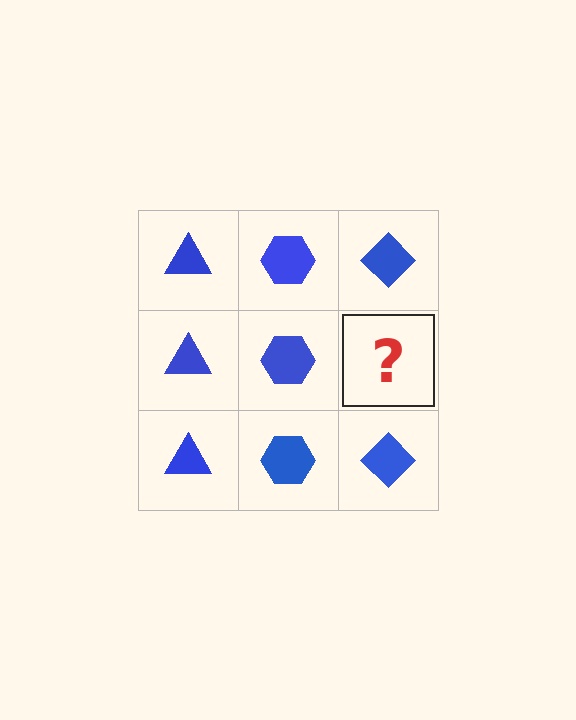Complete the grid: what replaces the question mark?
The question mark should be replaced with a blue diamond.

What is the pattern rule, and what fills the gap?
The rule is that each column has a consistent shape. The gap should be filled with a blue diamond.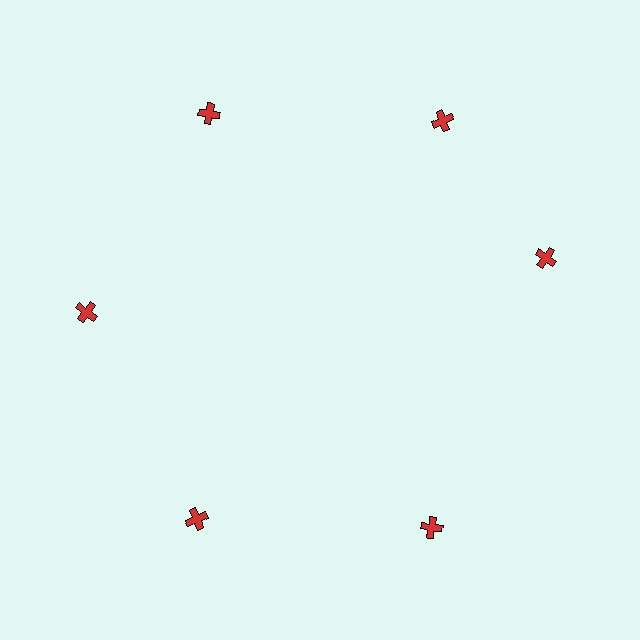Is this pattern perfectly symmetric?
No. The 6 red crosses are arranged in a ring, but one element near the 3 o'clock position is rotated out of alignment along the ring, breaking the 6-fold rotational symmetry.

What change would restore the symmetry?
The symmetry would be restored by rotating it back into even spacing with its neighbors so that all 6 crosses sit at equal angles and equal distance from the center.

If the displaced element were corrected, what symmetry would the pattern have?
It would have 6-fold rotational symmetry — the pattern would map onto itself every 60 degrees.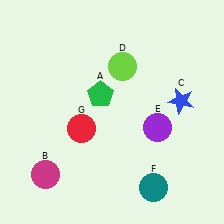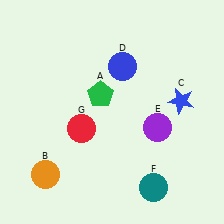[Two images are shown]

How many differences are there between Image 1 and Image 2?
There are 2 differences between the two images.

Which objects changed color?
B changed from magenta to orange. D changed from lime to blue.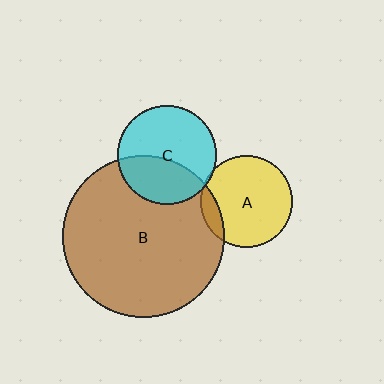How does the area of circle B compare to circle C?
Approximately 2.6 times.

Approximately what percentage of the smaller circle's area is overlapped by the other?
Approximately 10%.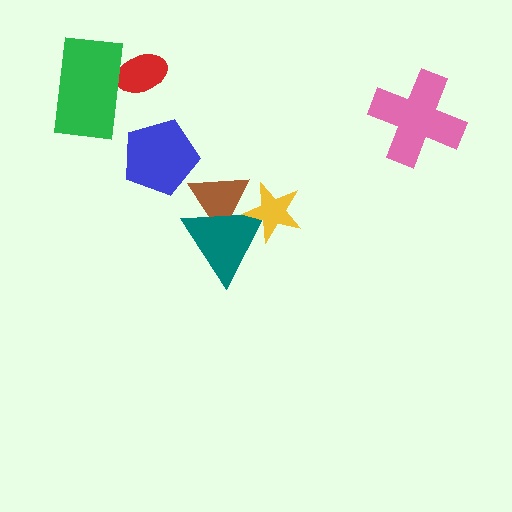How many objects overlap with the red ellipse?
1 object overlaps with the red ellipse.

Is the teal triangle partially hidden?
Yes, it is partially covered by another shape.